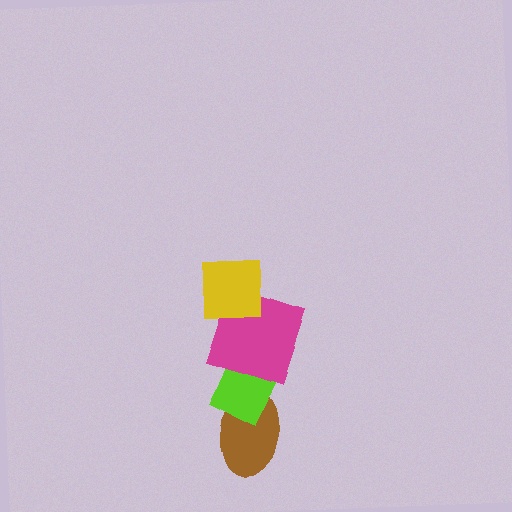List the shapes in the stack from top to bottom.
From top to bottom: the yellow square, the magenta square, the lime rectangle, the brown ellipse.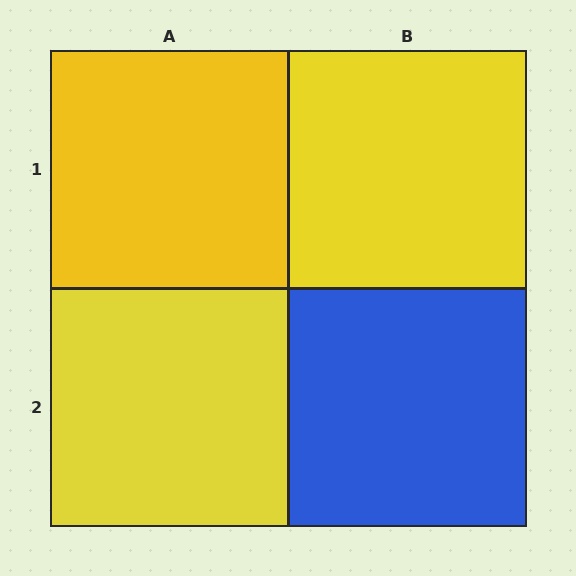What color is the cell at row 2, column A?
Yellow.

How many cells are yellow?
3 cells are yellow.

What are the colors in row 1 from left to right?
Yellow, yellow.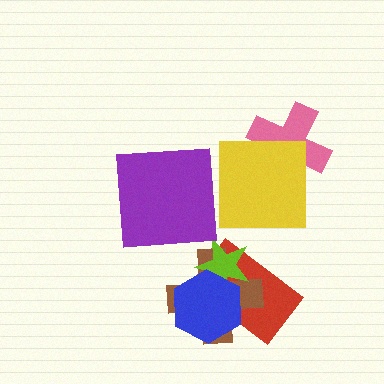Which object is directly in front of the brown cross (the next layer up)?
The lime star is directly in front of the brown cross.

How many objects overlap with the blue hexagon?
3 objects overlap with the blue hexagon.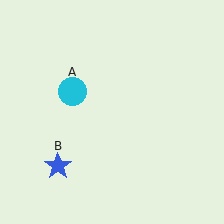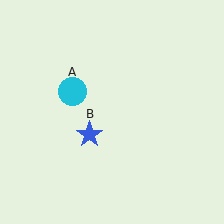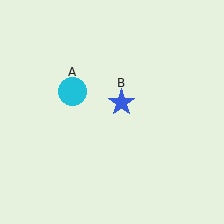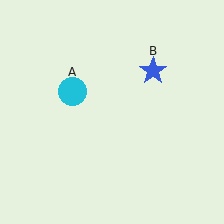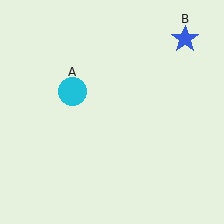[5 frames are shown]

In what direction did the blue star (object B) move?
The blue star (object B) moved up and to the right.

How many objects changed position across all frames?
1 object changed position: blue star (object B).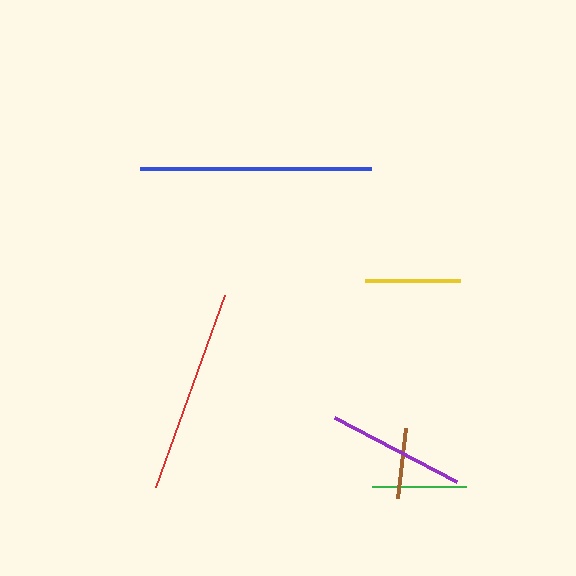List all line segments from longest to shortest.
From longest to shortest: blue, red, purple, yellow, green, brown.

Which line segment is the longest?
The blue line is the longest at approximately 232 pixels.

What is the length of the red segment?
The red segment is approximately 203 pixels long.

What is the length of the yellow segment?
The yellow segment is approximately 95 pixels long.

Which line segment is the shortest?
The brown line is the shortest at approximately 71 pixels.